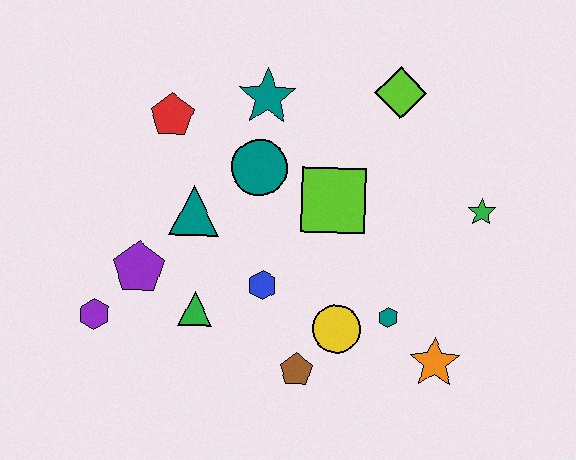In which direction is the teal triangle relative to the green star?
The teal triangle is to the left of the green star.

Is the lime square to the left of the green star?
Yes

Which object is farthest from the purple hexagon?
The green star is farthest from the purple hexagon.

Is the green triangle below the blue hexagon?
Yes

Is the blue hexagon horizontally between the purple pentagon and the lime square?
Yes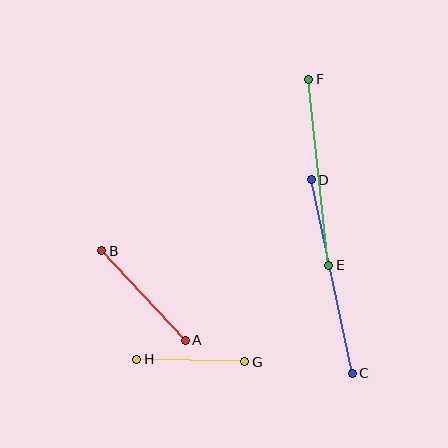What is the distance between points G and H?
The distance is approximately 108 pixels.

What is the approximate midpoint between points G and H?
The midpoint is at approximately (191, 361) pixels.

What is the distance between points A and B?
The distance is approximately 122 pixels.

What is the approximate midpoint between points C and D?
The midpoint is at approximately (332, 277) pixels.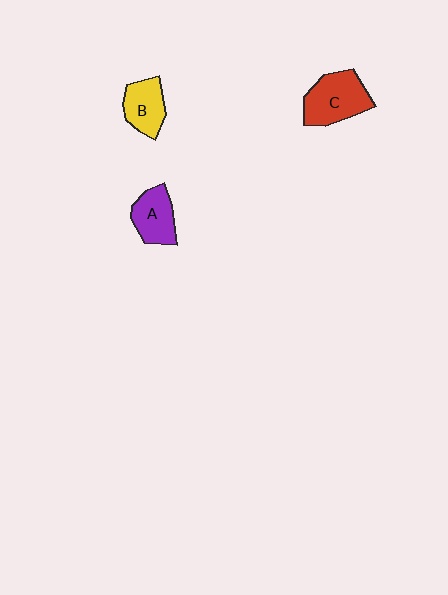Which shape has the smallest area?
Shape B (yellow).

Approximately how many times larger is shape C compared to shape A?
Approximately 1.4 times.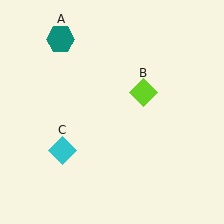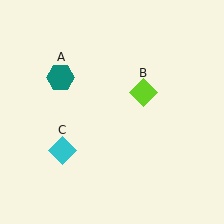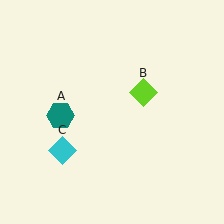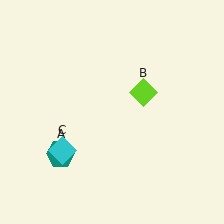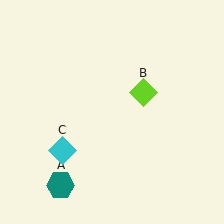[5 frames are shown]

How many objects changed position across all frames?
1 object changed position: teal hexagon (object A).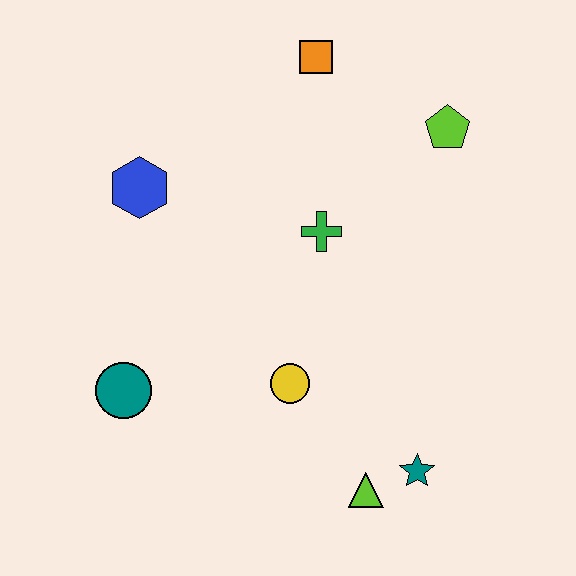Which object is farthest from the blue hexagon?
The teal star is farthest from the blue hexagon.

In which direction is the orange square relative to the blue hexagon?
The orange square is to the right of the blue hexagon.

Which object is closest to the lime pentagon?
The orange square is closest to the lime pentagon.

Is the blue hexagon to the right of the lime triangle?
No